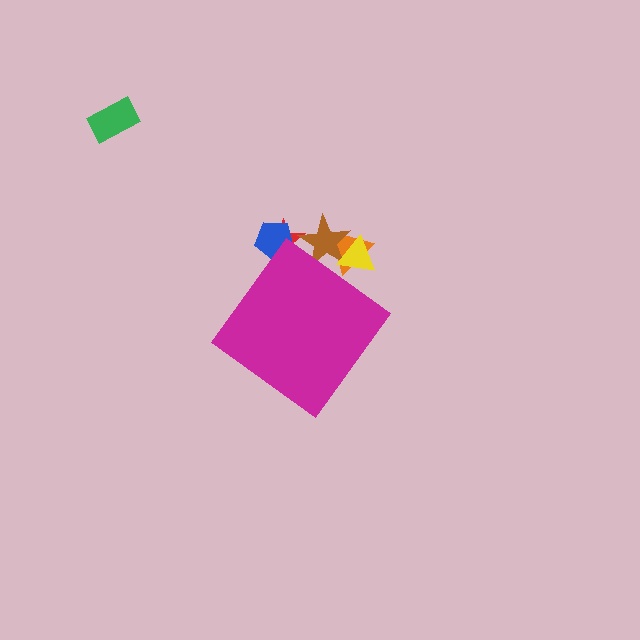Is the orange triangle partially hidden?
Yes, the orange triangle is partially hidden behind the magenta diamond.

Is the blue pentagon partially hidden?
Yes, the blue pentagon is partially hidden behind the magenta diamond.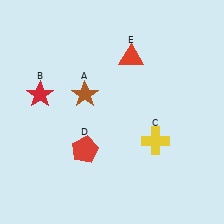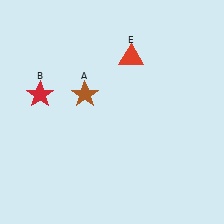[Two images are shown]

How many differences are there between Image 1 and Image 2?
There are 2 differences between the two images.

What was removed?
The red pentagon (D), the yellow cross (C) were removed in Image 2.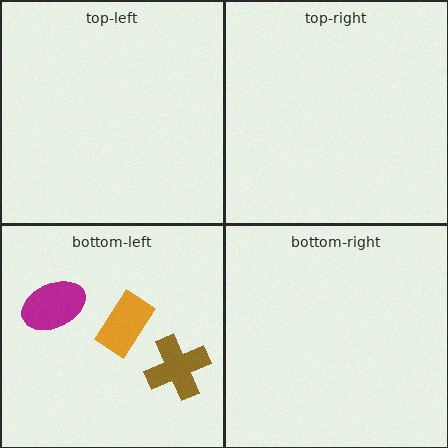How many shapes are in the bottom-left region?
3.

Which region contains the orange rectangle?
The bottom-left region.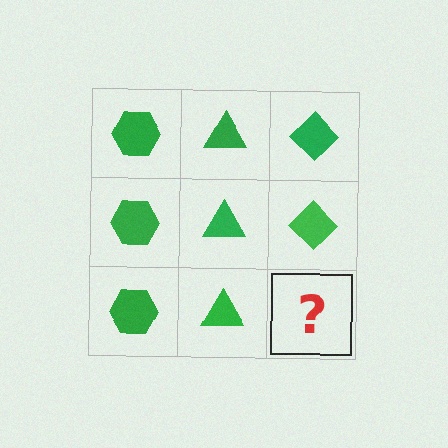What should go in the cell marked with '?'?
The missing cell should contain a green diamond.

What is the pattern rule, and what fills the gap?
The rule is that each column has a consistent shape. The gap should be filled with a green diamond.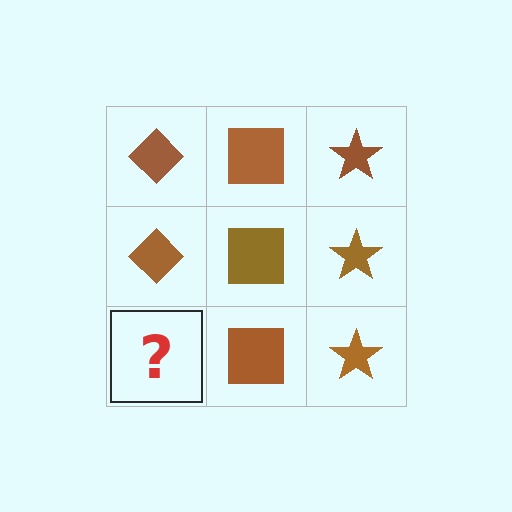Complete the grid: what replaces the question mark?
The question mark should be replaced with a brown diamond.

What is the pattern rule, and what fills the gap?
The rule is that each column has a consistent shape. The gap should be filled with a brown diamond.